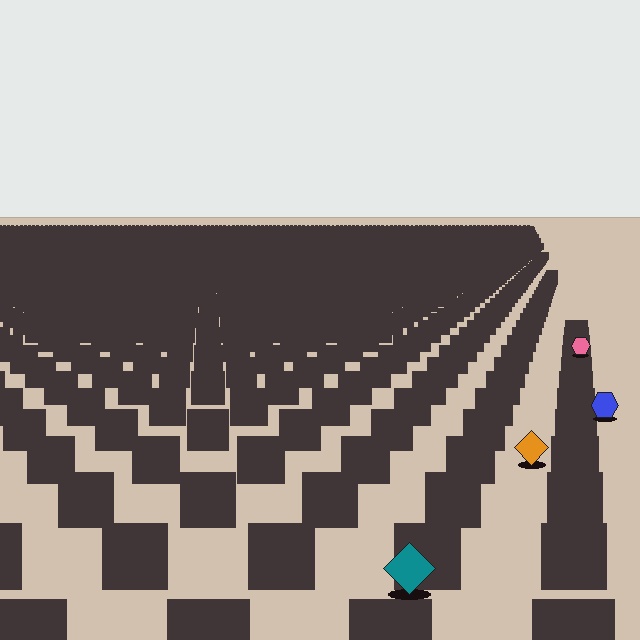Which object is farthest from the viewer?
The pink hexagon is farthest from the viewer. It appears smaller and the ground texture around it is denser.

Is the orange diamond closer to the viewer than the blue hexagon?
Yes. The orange diamond is closer — you can tell from the texture gradient: the ground texture is coarser near it.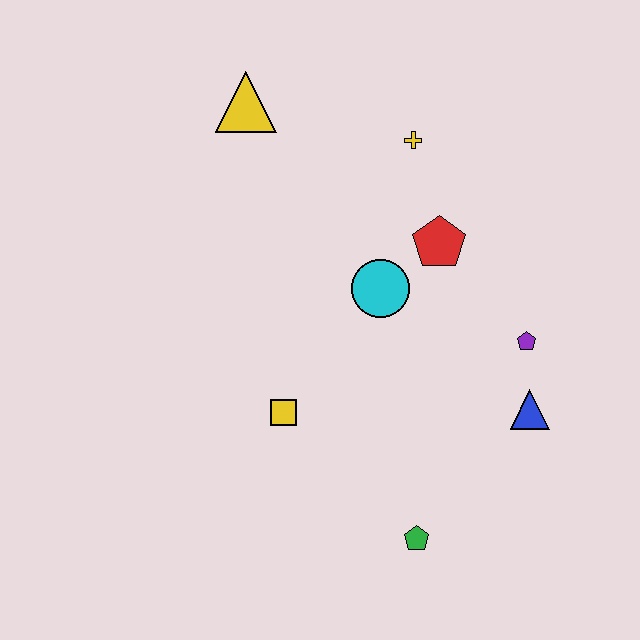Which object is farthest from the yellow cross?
The green pentagon is farthest from the yellow cross.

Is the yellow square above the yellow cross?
No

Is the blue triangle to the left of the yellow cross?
No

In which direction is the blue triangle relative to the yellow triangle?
The blue triangle is below the yellow triangle.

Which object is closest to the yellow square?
The cyan circle is closest to the yellow square.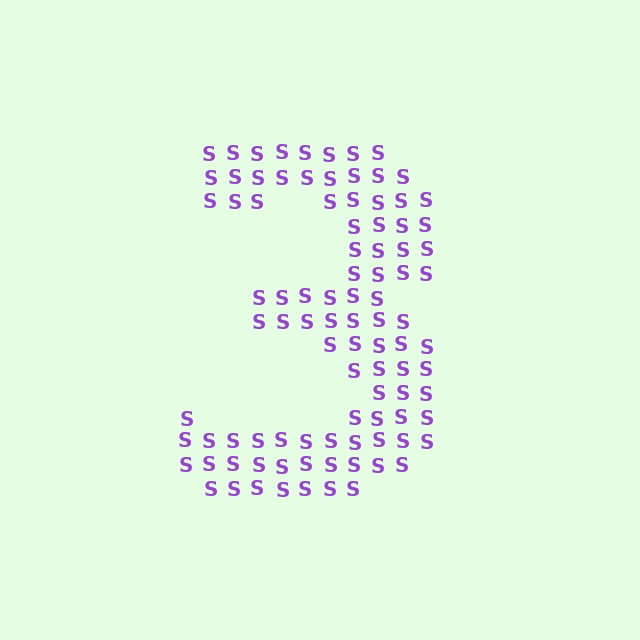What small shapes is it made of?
It is made of small letter S's.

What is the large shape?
The large shape is the digit 3.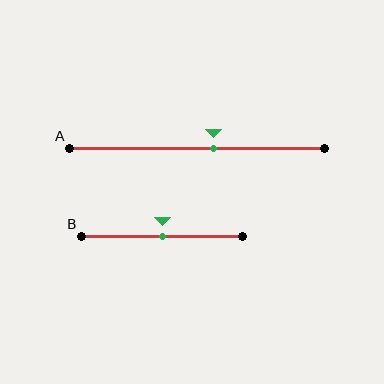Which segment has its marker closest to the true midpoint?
Segment B has its marker closest to the true midpoint.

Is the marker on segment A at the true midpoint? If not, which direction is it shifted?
No, the marker on segment A is shifted to the right by about 6% of the segment length.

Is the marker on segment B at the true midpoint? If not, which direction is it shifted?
Yes, the marker on segment B is at the true midpoint.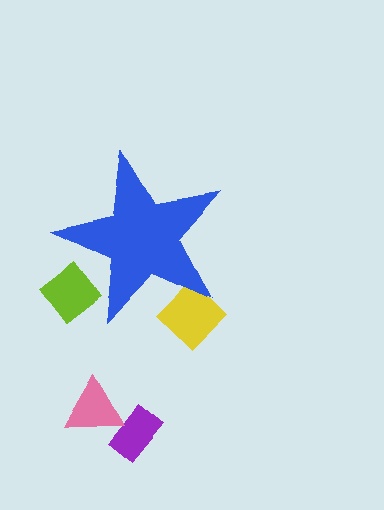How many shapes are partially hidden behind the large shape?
2 shapes are partially hidden.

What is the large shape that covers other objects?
A blue star.